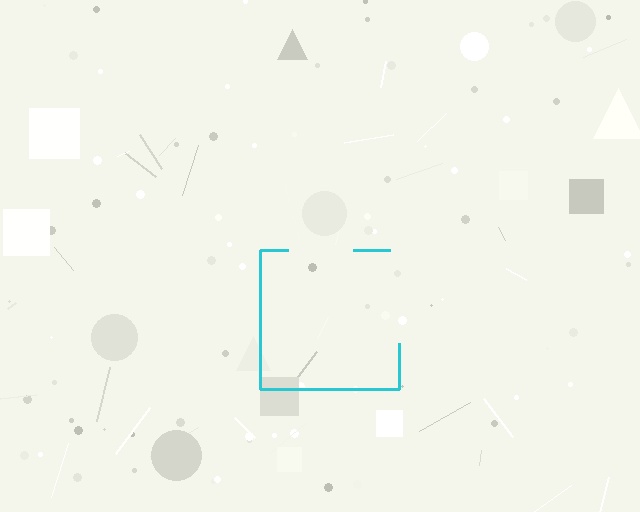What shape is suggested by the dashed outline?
The dashed outline suggests a square.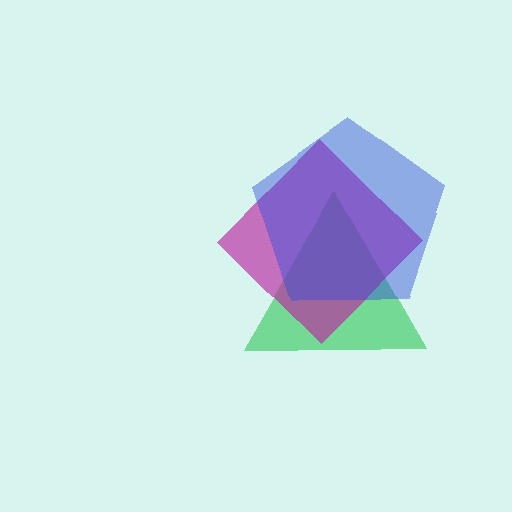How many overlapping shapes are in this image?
There are 3 overlapping shapes in the image.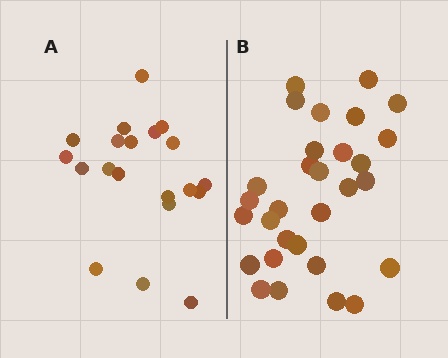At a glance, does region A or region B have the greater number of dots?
Region B (the right region) has more dots.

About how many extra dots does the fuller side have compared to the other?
Region B has roughly 10 or so more dots than region A.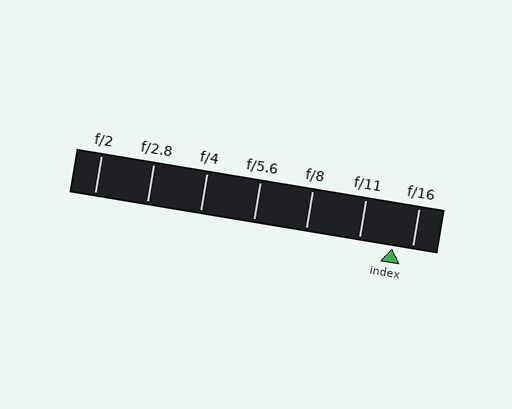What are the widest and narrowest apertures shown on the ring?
The widest aperture shown is f/2 and the narrowest is f/16.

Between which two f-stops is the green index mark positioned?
The index mark is between f/11 and f/16.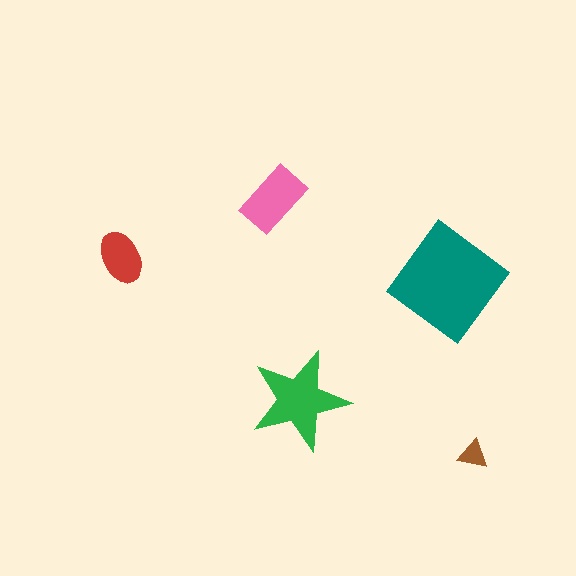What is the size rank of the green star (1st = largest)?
2nd.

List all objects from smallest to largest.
The brown triangle, the red ellipse, the pink rectangle, the green star, the teal diamond.